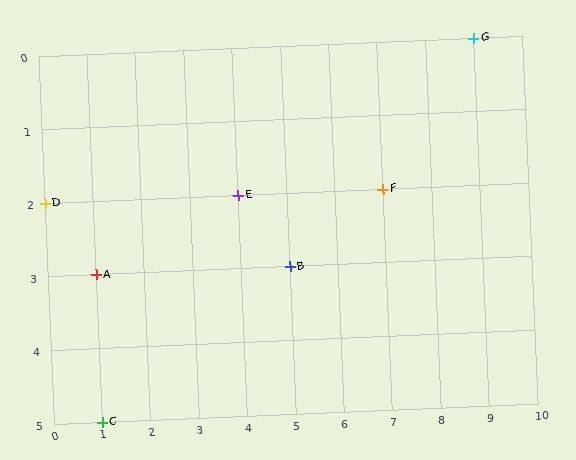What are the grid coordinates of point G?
Point G is at grid coordinates (9, 0).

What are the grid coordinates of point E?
Point E is at grid coordinates (4, 2).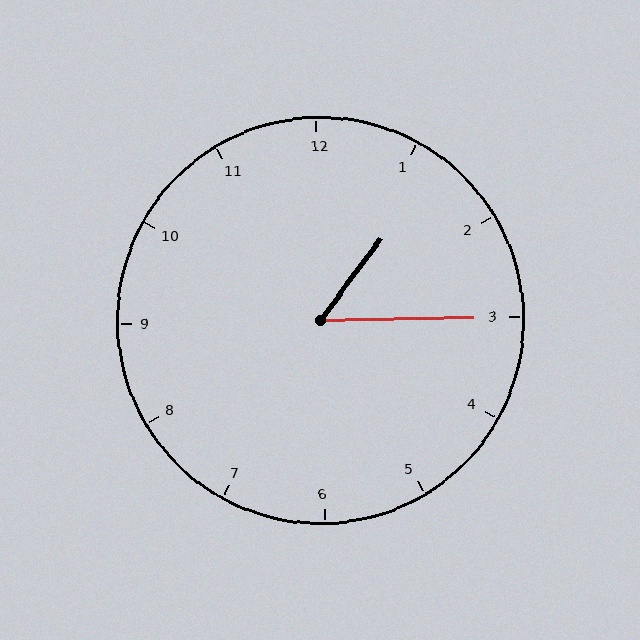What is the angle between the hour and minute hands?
Approximately 52 degrees.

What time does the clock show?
1:15.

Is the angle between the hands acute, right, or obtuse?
It is acute.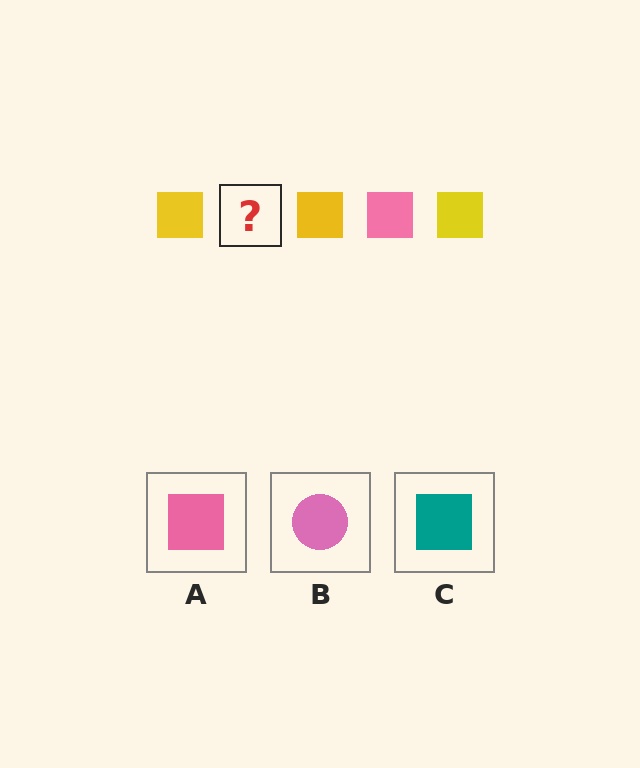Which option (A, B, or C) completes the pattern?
A.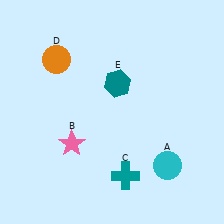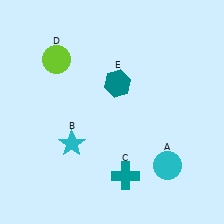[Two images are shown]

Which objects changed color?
B changed from pink to cyan. D changed from orange to lime.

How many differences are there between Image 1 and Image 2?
There are 2 differences between the two images.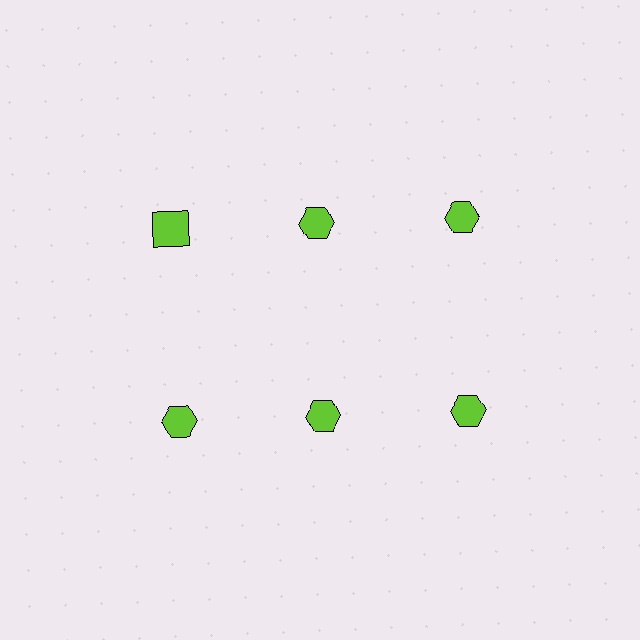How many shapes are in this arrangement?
There are 6 shapes arranged in a grid pattern.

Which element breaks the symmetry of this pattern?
The lime square in the top row, leftmost column breaks the symmetry. All other shapes are lime hexagons.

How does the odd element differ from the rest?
It has a different shape: square instead of hexagon.